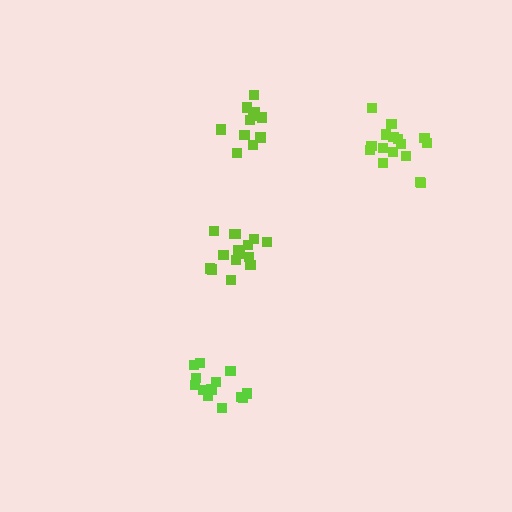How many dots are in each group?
Group 1: 13 dots, Group 2: 15 dots, Group 3: 11 dots, Group 4: 16 dots (55 total).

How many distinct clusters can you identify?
There are 4 distinct clusters.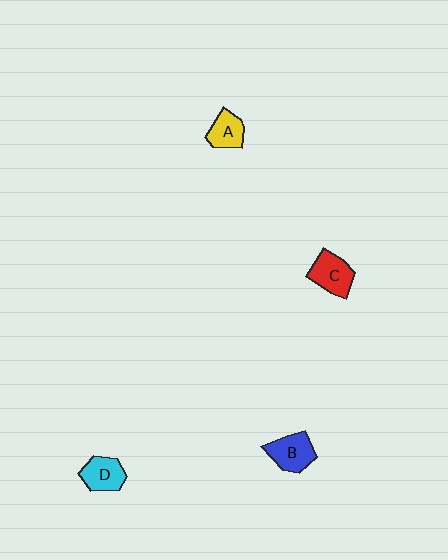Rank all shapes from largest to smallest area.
From largest to smallest: B (blue), C (red), D (cyan), A (yellow).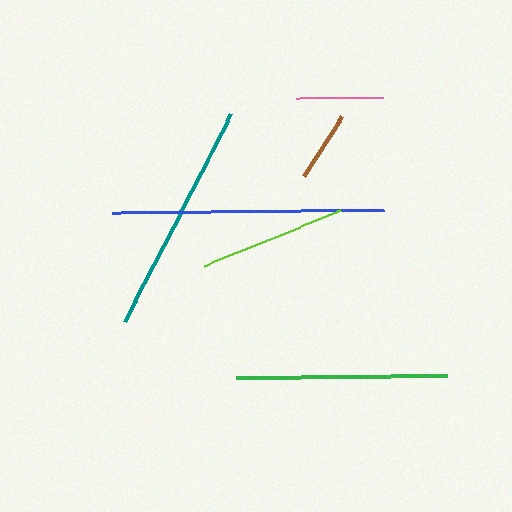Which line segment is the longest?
The blue line is the longest at approximately 272 pixels.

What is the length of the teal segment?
The teal segment is approximately 233 pixels long.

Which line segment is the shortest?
The brown line is the shortest at approximately 72 pixels.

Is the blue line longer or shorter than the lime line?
The blue line is longer than the lime line.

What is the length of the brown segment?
The brown segment is approximately 72 pixels long.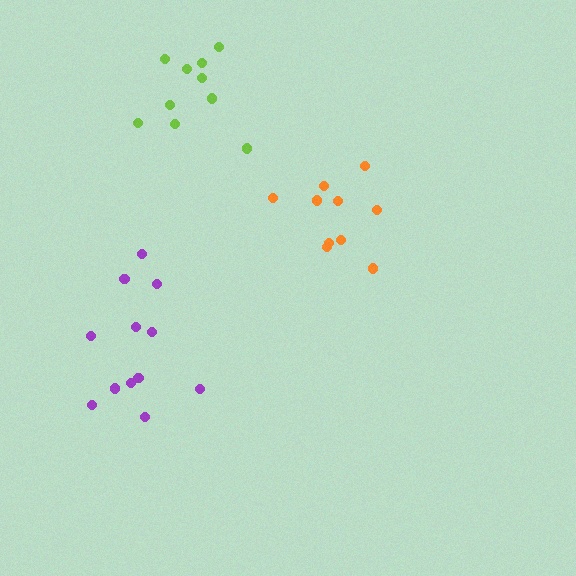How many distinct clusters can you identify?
There are 3 distinct clusters.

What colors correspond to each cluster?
The clusters are colored: purple, orange, lime.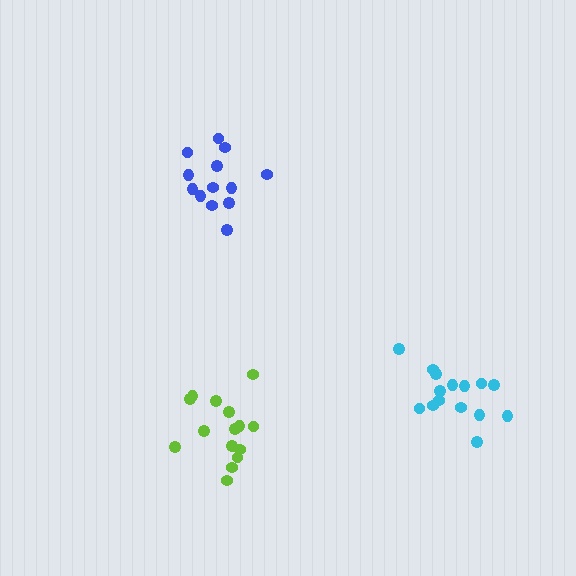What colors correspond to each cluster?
The clusters are colored: blue, lime, cyan.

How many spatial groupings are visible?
There are 3 spatial groupings.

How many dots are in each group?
Group 1: 13 dots, Group 2: 15 dots, Group 3: 15 dots (43 total).